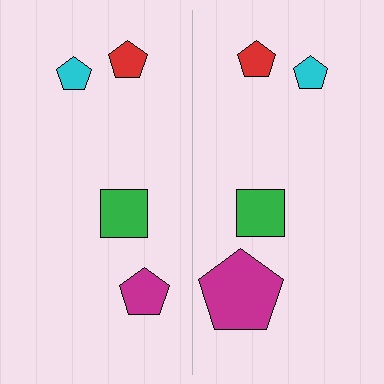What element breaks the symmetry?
The magenta pentagon on the right side has a different size than its mirror counterpart.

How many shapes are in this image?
There are 8 shapes in this image.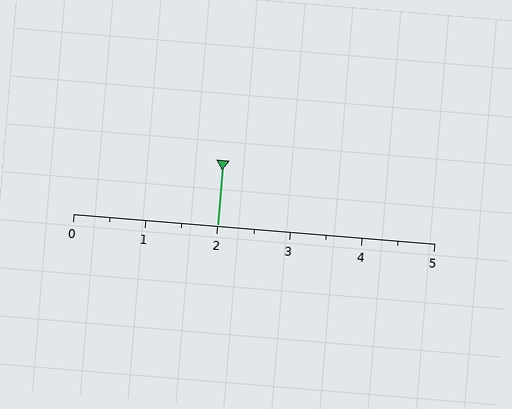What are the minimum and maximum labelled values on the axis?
The axis runs from 0 to 5.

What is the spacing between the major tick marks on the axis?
The major ticks are spaced 1 apart.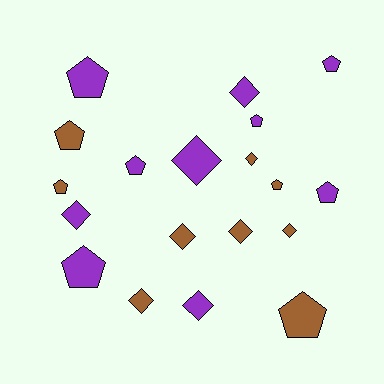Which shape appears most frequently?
Pentagon, with 10 objects.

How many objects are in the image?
There are 19 objects.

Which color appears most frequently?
Purple, with 10 objects.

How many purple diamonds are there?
There are 4 purple diamonds.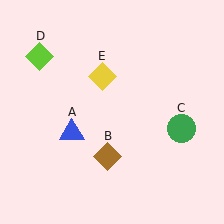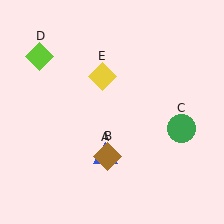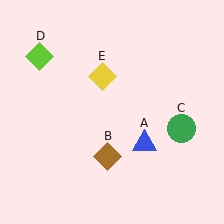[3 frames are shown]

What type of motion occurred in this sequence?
The blue triangle (object A) rotated counterclockwise around the center of the scene.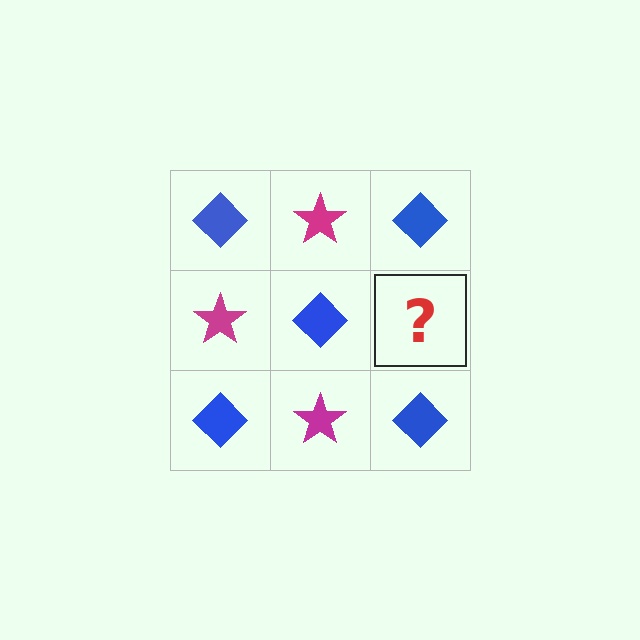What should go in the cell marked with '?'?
The missing cell should contain a magenta star.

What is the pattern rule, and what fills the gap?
The rule is that it alternates blue diamond and magenta star in a checkerboard pattern. The gap should be filled with a magenta star.